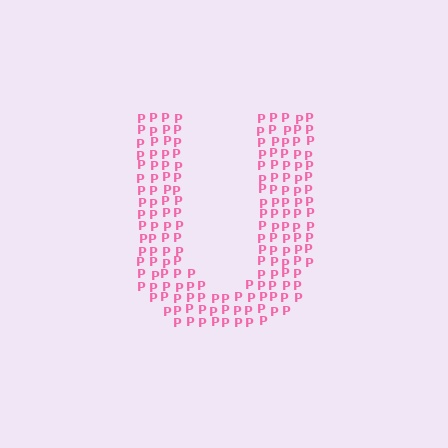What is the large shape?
The large shape is the letter U.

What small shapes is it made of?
It is made of small letter P's.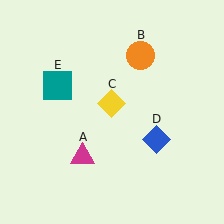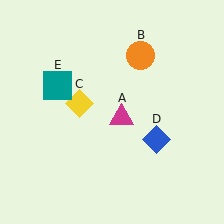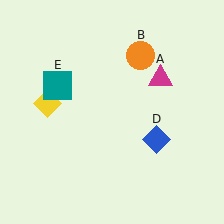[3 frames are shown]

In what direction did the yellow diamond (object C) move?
The yellow diamond (object C) moved left.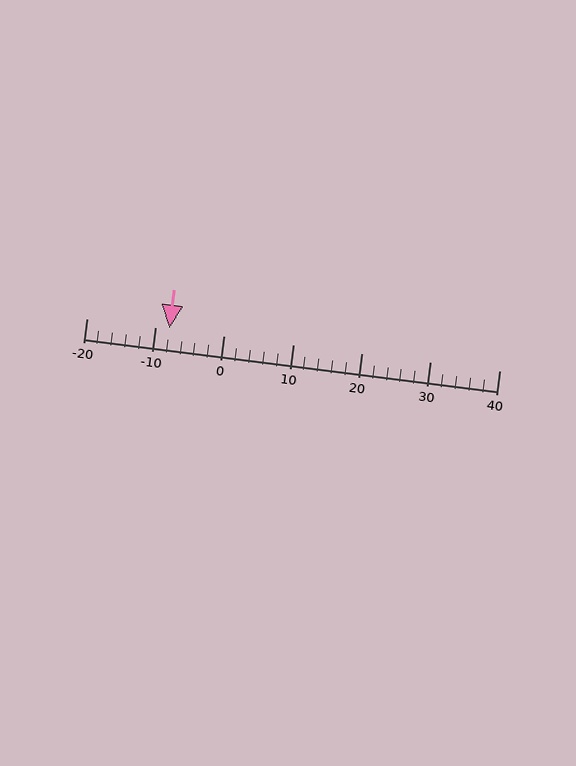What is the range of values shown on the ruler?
The ruler shows values from -20 to 40.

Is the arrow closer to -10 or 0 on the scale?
The arrow is closer to -10.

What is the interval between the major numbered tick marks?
The major tick marks are spaced 10 units apart.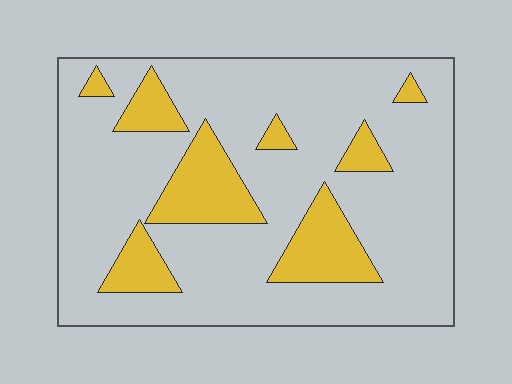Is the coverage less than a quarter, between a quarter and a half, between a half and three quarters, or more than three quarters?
Less than a quarter.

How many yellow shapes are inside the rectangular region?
8.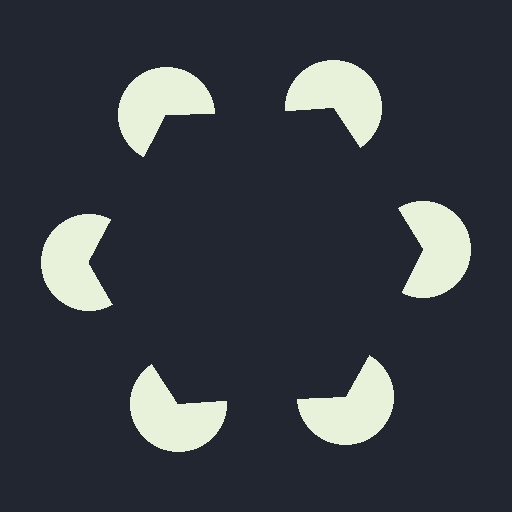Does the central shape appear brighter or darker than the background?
It typically appears slightly darker than the background, even though no actual brightness change is drawn.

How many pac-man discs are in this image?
There are 6 — one at each vertex of the illusory hexagon.